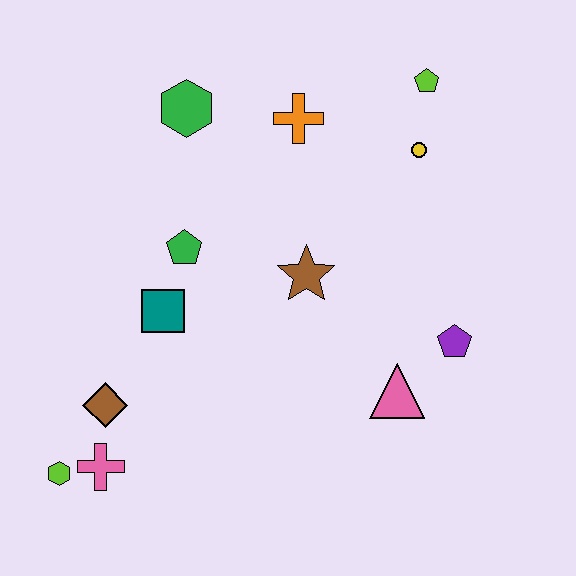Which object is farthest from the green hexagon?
The lime hexagon is farthest from the green hexagon.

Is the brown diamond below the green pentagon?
Yes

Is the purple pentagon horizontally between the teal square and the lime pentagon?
No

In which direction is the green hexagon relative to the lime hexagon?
The green hexagon is above the lime hexagon.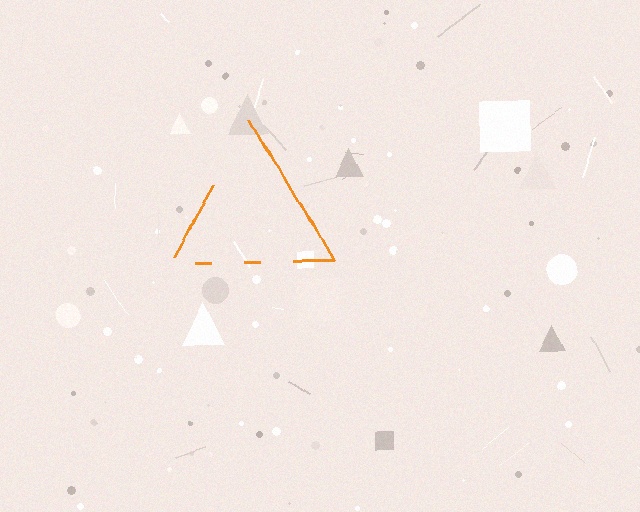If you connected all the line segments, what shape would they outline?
They would outline a triangle.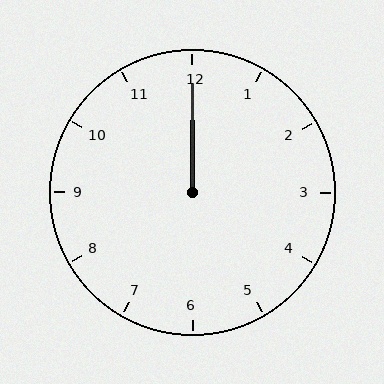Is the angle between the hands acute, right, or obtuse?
It is acute.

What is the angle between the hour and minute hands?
Approximately 0 degrees.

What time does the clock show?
12:00.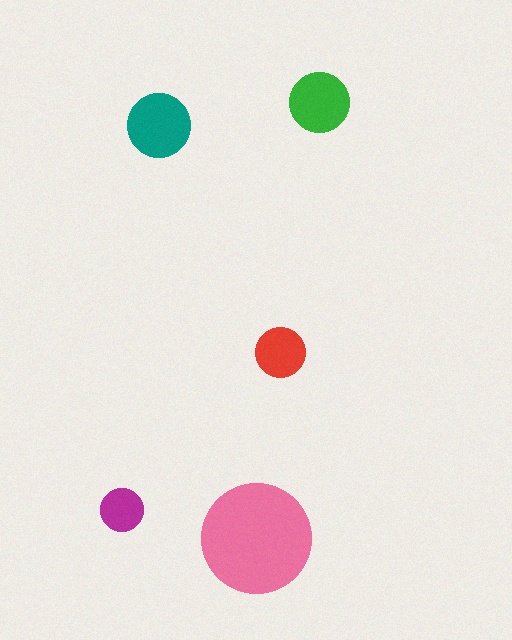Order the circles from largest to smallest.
the pink one, the teal one, the green one, the red one, the magenta one.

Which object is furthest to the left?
The magenta circle is leftmost.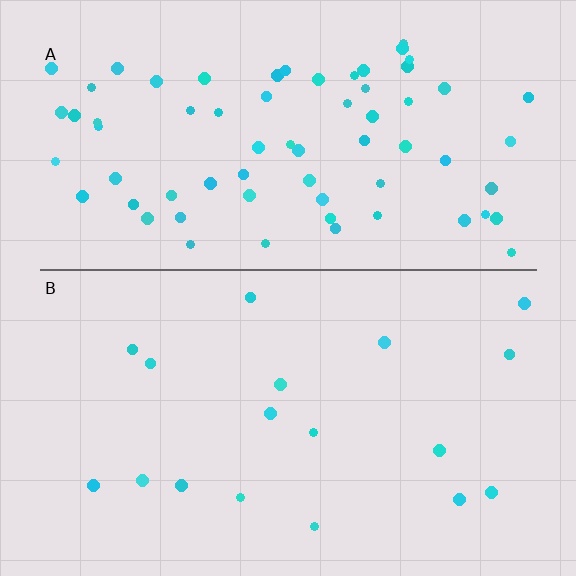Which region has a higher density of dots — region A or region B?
A (the top).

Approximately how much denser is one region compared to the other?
Approximately 3.9× — region A over region B.